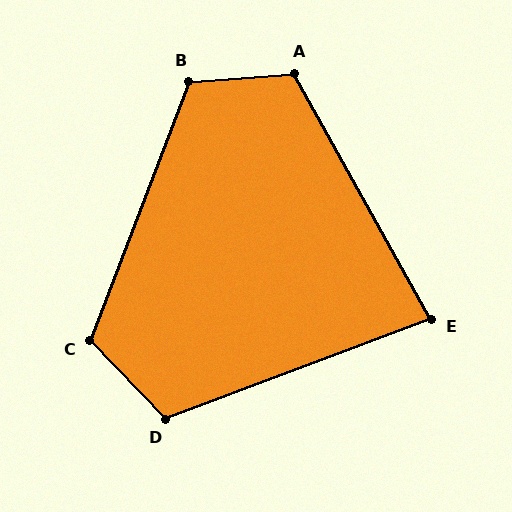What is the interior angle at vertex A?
Approximately 114 degrees (obtuse).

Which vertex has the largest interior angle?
B, at approximately 116 degrees.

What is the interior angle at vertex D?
Approximately 113 degrees (obtuse).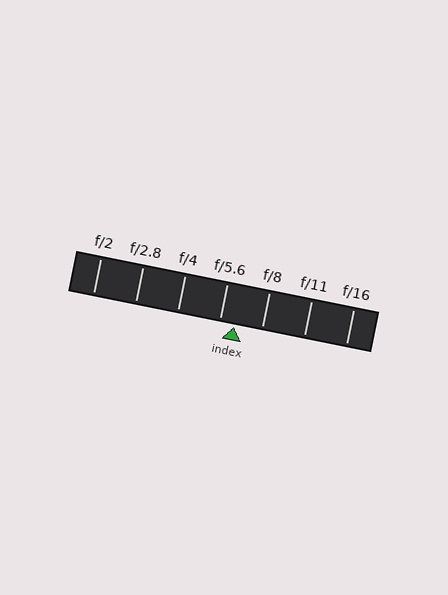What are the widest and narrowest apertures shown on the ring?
The widest aperture shown is f/2 and the narrowest is f/16.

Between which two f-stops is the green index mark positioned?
The index mark is between f/5.6 and f/8.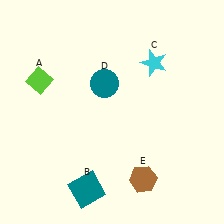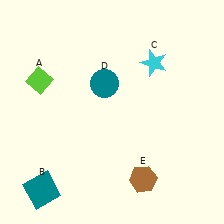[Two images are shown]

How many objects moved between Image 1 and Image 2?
1 object moved between the two images.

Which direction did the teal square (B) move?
The teal square (B) moved left.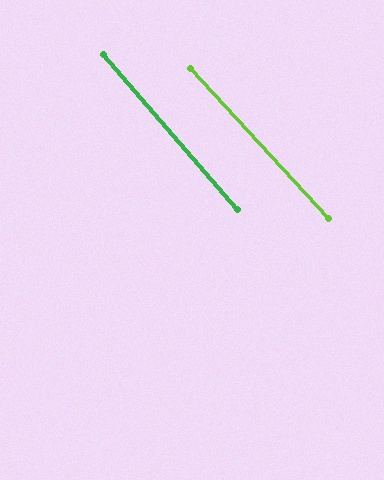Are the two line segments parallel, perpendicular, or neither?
Parallel — their directions differ by only 1.8°.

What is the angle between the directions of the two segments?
Approximately 2 degrees.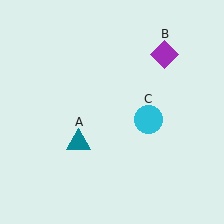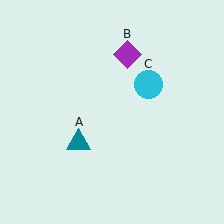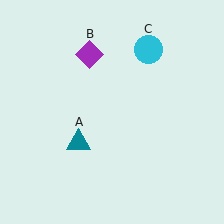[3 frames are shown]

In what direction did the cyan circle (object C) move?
The cyan circle (object C) moved up.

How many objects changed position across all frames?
2 objects changed position: purple diamond (object B), cyan circle (object C).